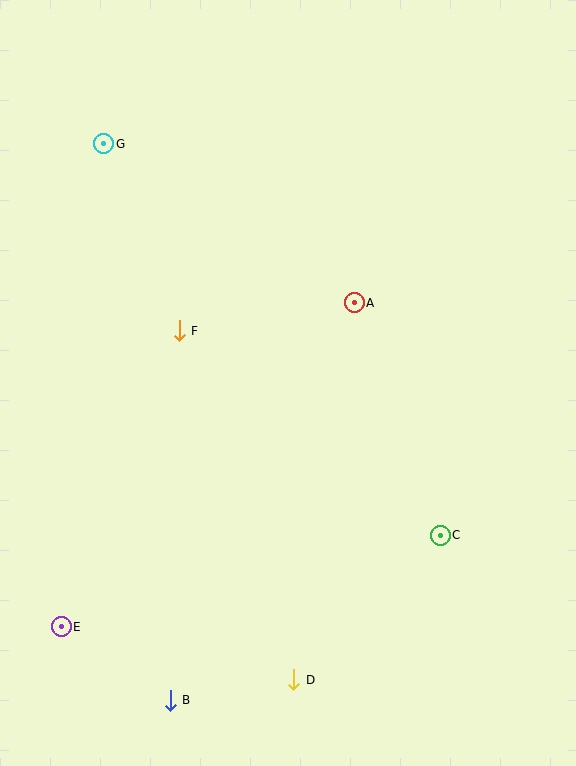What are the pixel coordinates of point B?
Point B is at (170, 700).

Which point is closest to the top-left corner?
Point G is closest to the top-left corner.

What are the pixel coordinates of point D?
Point D is at (294, 680).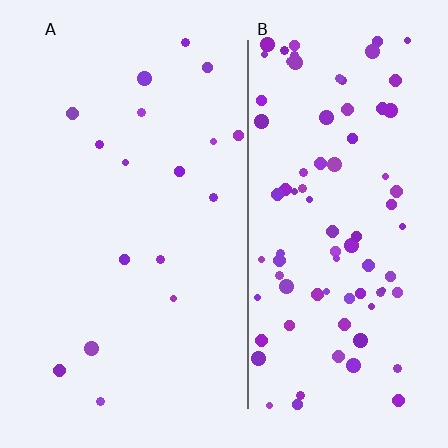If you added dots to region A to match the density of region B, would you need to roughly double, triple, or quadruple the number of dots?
Approximately quadruple.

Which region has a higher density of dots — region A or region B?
B (the right).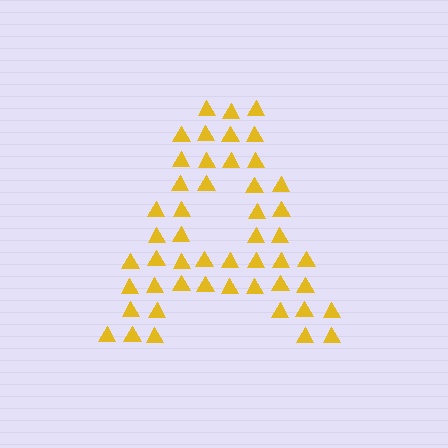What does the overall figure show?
The overall figure shows the letter A.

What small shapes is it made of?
It is made of small triangles.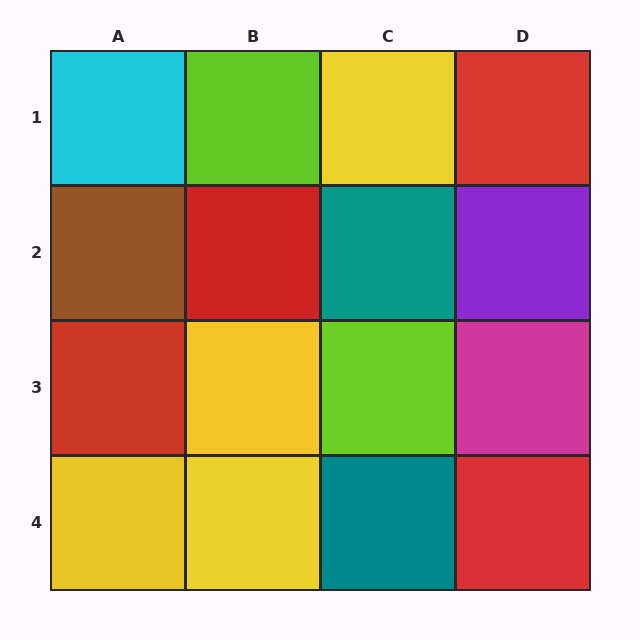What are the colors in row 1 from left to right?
Cyan, lime, yellow, red.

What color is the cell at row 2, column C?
Teal.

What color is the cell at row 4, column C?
Teal.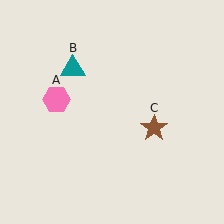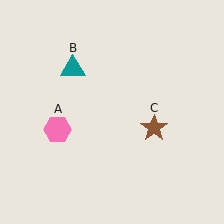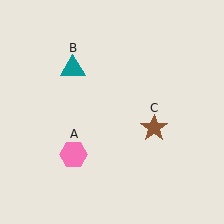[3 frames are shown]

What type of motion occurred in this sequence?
The pink hexagon (object A) rotated counterclockwise around the center of the scene.